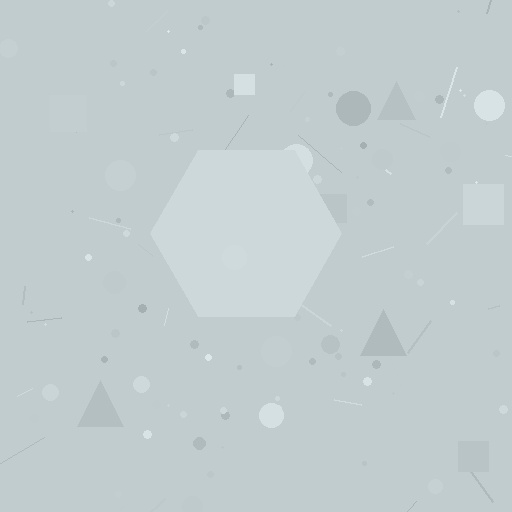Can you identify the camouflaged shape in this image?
The camouflaged shape is a hexagon.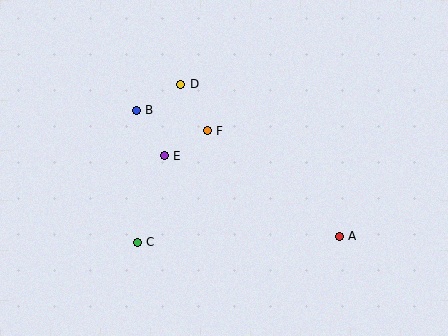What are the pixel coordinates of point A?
Point A is at (339, 236).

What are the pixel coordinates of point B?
Point B is at (136, 110).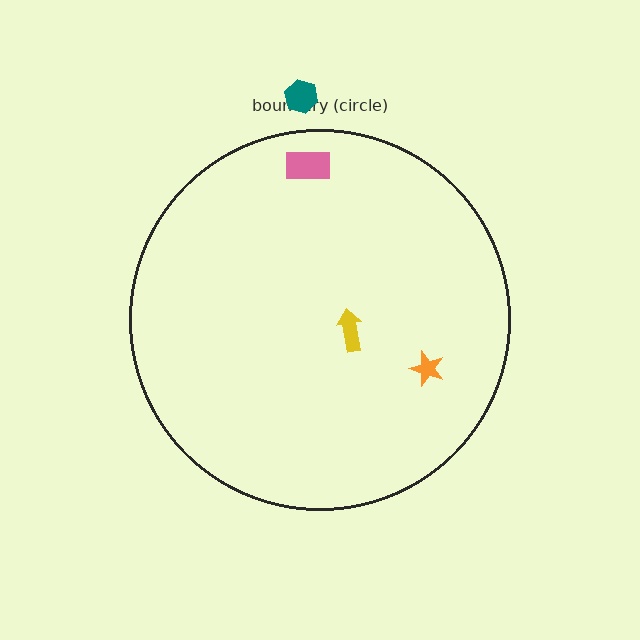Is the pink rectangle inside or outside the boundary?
Inside.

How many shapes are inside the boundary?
3 inside, 1 outside.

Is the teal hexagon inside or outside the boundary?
Outside.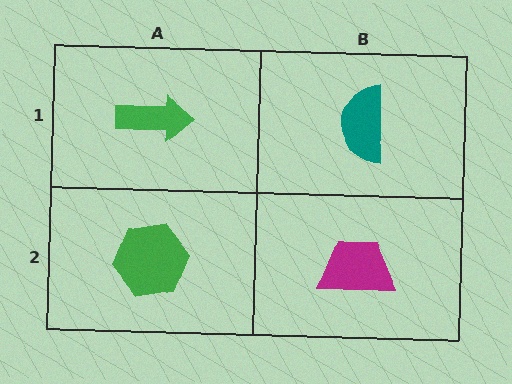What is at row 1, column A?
A green arrow.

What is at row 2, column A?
A green hexagon.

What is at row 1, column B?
A teal semicircle.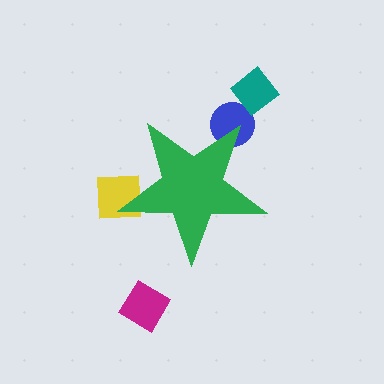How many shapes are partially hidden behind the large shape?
2 shapes are partially hidden.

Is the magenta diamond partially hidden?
No, the magenta diamond is fully visible.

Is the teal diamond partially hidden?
No, the teal diamond is fully visible.